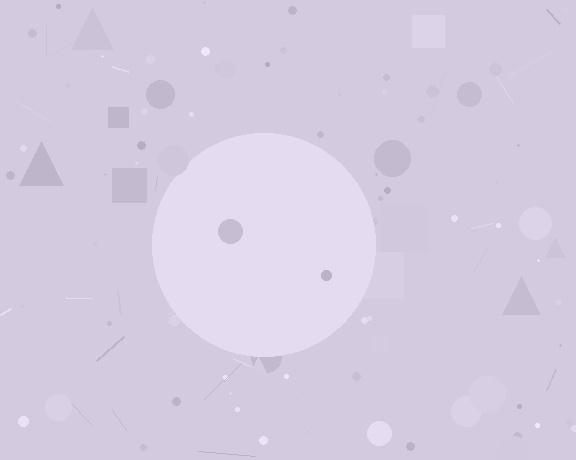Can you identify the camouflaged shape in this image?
The camouflaged shape is a circle.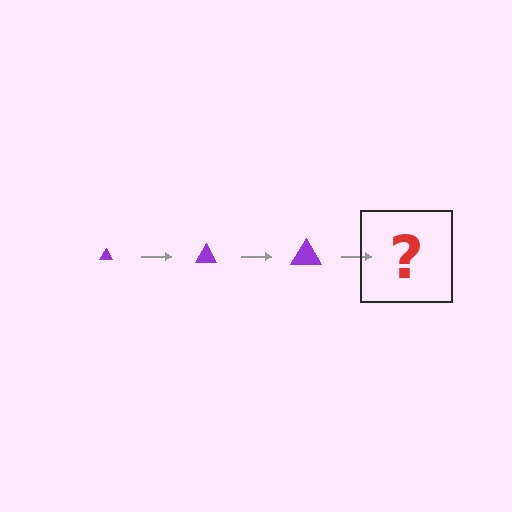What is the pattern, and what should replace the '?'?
The pattern is that the triangle gets progressively larger each step. The '?' should be a purple triangle, larger than the previous one.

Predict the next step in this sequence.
The next step is a purple triangle, larger than the previous one.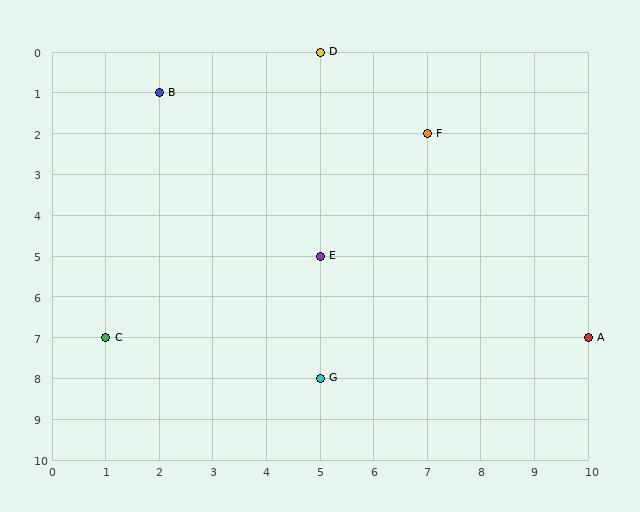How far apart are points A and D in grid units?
Points A and D are 5 columns and 7 rows apart (about 8.6 grid units diagonally).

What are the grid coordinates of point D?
Point D is at grid coordinates (5, 0).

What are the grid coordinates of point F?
Point F is at grid coordinates (7, 2).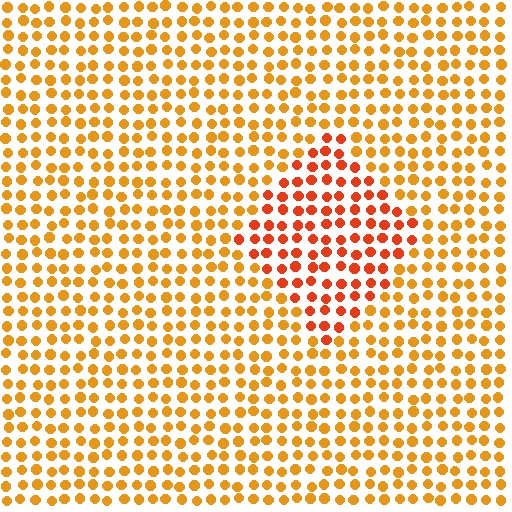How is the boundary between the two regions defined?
The boundary is defined purely by a slight shift in hue (about 27 degrees). Spacing, size, and orientation are identical on both sides.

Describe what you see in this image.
The image is filled with small orange elements in a uniform arrangement. A diamond-shaped region is visible where the elements are tinted to a slightly different hue, forming a subtle color boundary.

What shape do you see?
I see a diamond.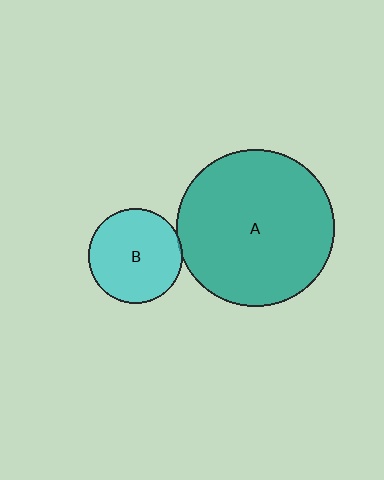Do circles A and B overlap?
Yes.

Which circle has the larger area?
Circle A (teal).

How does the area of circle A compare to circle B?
Approximately 2.8 times.